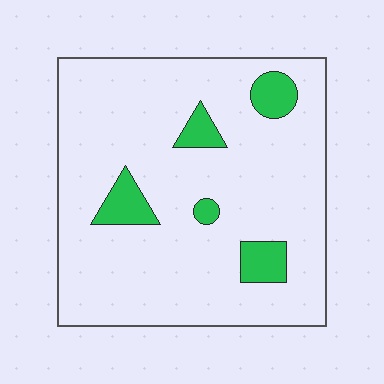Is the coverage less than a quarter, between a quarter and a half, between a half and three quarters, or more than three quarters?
Less than a quarter.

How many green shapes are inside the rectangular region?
5.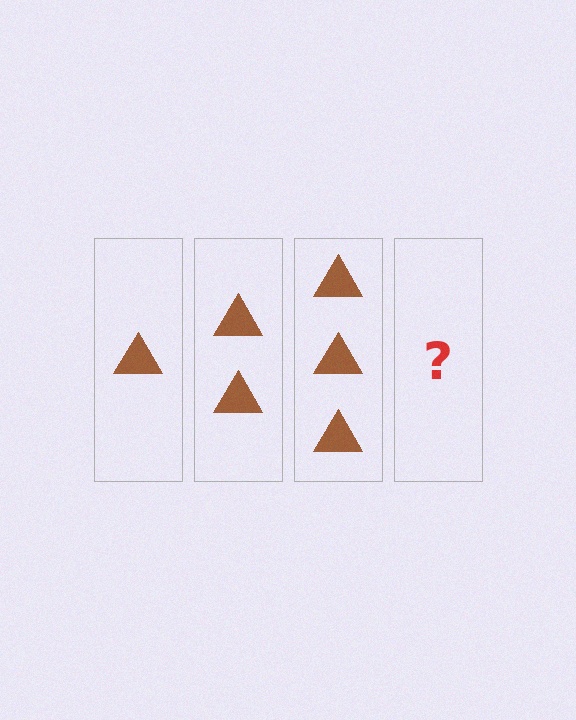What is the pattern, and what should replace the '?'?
The pattern is that each step adds one more triangle. The '?' should be 4 triangles.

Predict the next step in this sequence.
The next step is 4 triangles.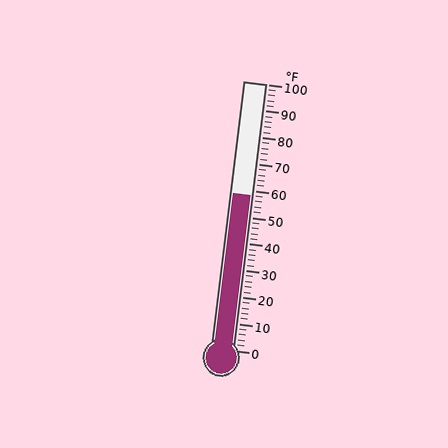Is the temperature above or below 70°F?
The temperature is below 70°F.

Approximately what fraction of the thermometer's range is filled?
The thermometer is filled to approximately 60% of its range.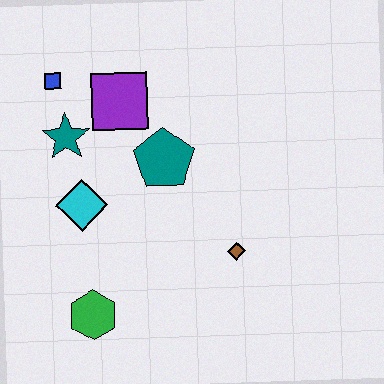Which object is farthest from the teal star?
The brown diamond is farthest from the teal star.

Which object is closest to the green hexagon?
The cyan diamond is closest to the green hexagon.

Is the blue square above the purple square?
Yes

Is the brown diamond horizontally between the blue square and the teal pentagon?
No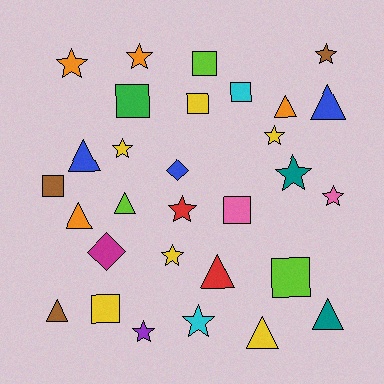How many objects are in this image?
There are 30 objects.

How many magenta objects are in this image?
There is 1 magenta object.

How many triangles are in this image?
There are 9 triangles.